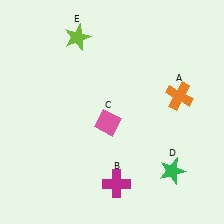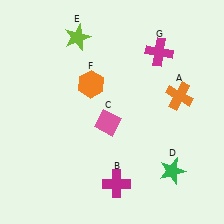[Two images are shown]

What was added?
An orange hexagon (F), a magenta cross (G) were added in Image 2.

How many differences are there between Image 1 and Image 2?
There are 2 differences between the two images.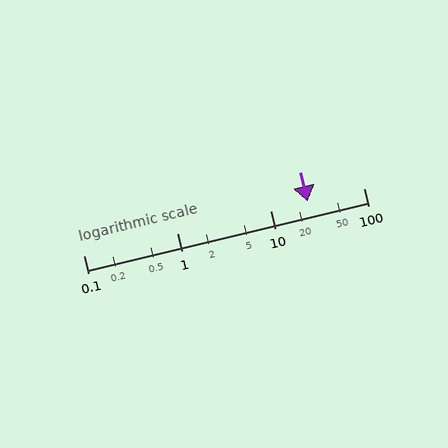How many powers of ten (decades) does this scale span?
The scale spans 3 decades, from 0.1 to 100.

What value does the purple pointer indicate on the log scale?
The pointer indicates approximately 25.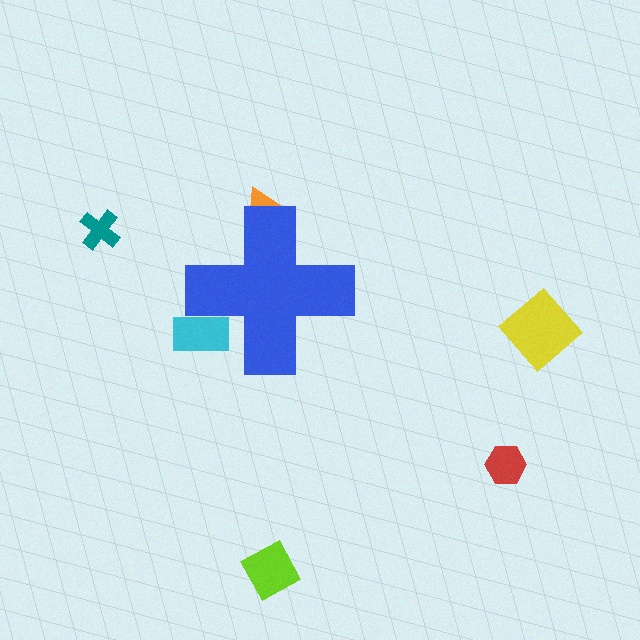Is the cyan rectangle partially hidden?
Yes, the cyan rectangle is partially hidden behind the blue cross.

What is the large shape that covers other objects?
A blue cross.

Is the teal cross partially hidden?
No, the teal cross is fully visible.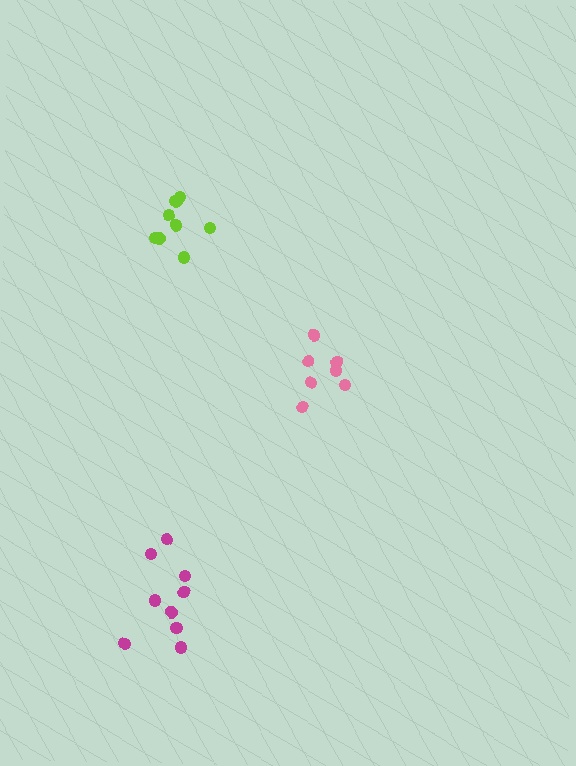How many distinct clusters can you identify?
There are 3 distinct clusters.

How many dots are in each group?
Group 1: 9 dots, Group 2: 7 dots, Group 3: 9 dots (25 total).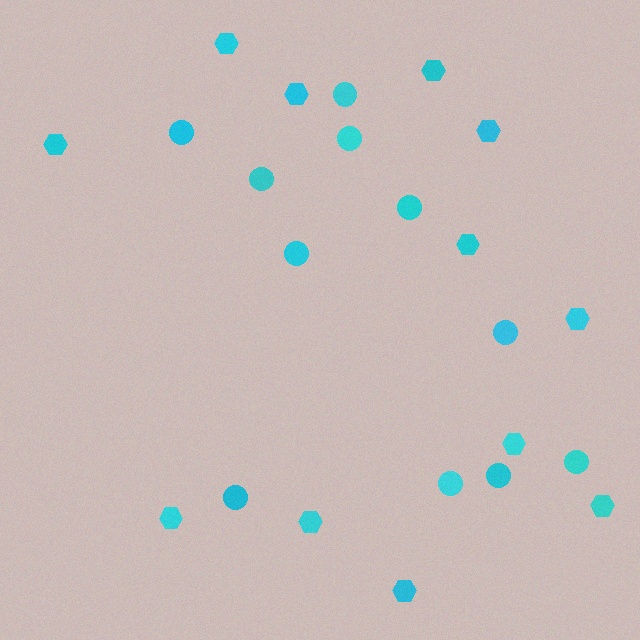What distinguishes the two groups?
There are 2 groups: one group of circles (11) and one group of hexagons (12).